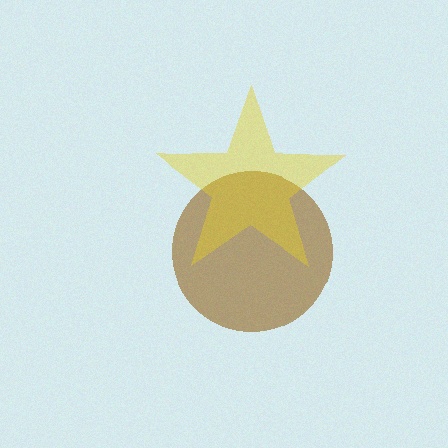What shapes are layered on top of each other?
The layered shapes are: a brown circle, a yellow star.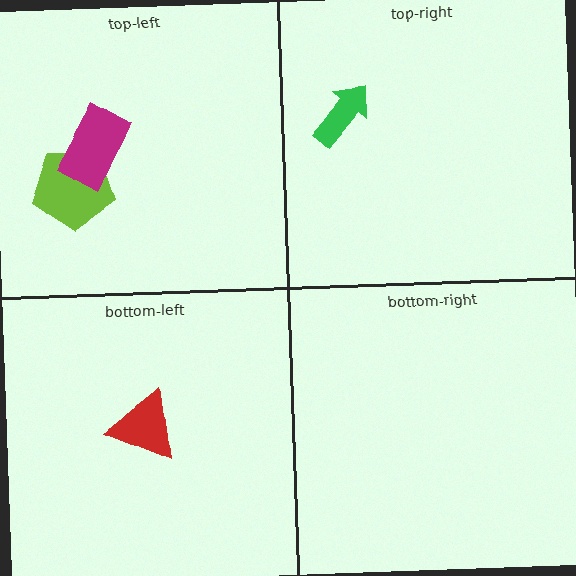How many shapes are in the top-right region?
1.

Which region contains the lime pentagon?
The top-left region.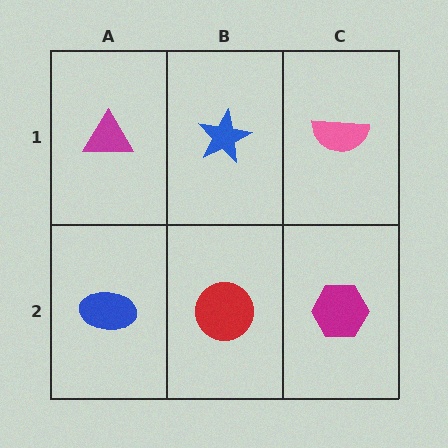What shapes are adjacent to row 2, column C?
A pink semicircle (row 1, column C), a red circle (row 2, column B).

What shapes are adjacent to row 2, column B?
A blue star (row 1, column B), a blue ellipse (row 2, column A), a magenta hexagon (row 2, column C).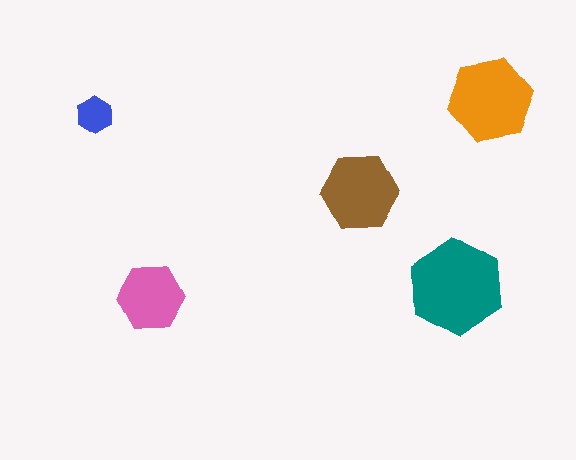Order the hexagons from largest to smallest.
the teal one, the orange one, the brown one, the pink one, the blue one.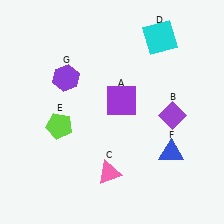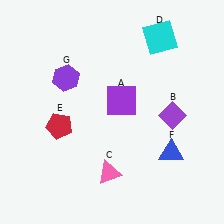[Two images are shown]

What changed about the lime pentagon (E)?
In Image 1, E is lime. In Image 2, it changed to red.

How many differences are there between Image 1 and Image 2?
There is 1 difference between the two images.